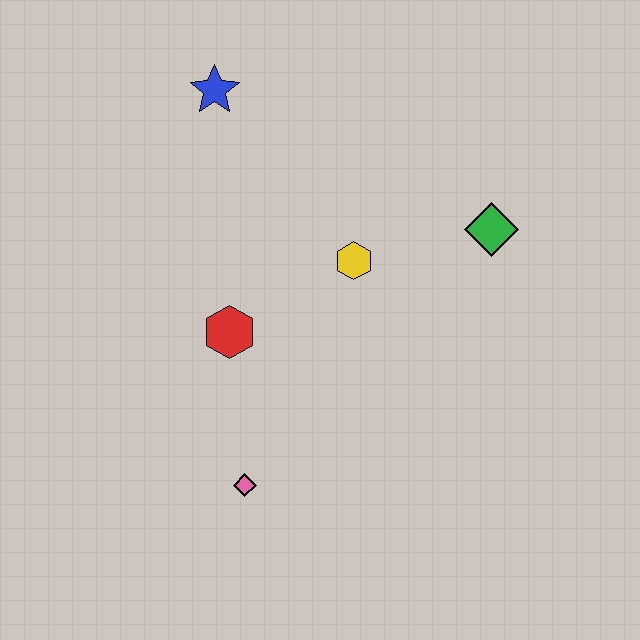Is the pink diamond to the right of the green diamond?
No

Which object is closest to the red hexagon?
The yellow hexagon is closest to the red hexagon.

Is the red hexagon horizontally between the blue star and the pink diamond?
Yes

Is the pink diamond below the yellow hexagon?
Yes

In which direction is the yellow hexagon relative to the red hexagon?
The yellow hexagon is to the right of the red hexagon.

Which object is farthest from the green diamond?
The pink diamond is farthest from the green diamond.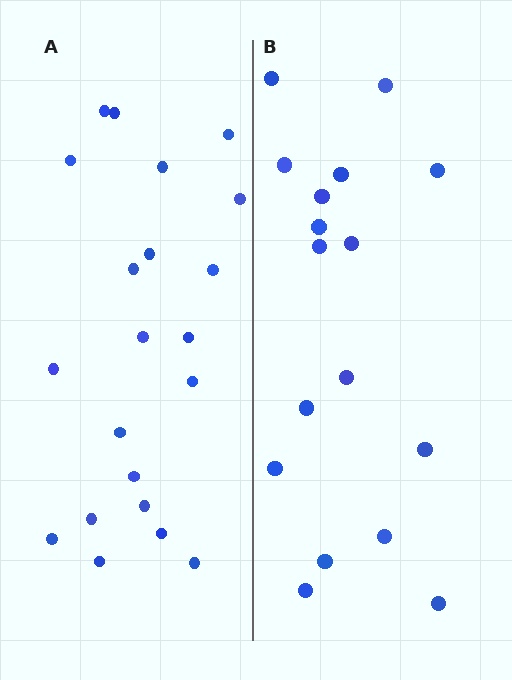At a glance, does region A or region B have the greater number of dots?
Region A (the left region) has more dots.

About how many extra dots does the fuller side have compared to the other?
Region A has about 4 more dots than region B.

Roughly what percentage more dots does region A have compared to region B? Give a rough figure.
About 25% more.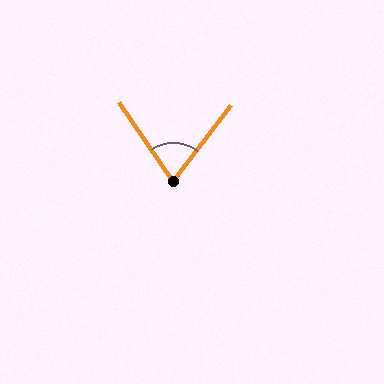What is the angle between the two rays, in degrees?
Approximately 72 degrees.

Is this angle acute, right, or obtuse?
It is acute.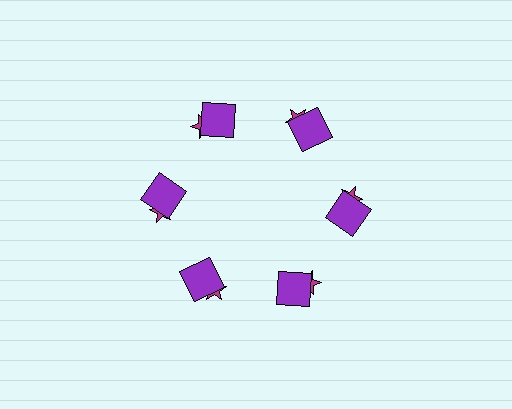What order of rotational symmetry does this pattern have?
This pattern has 6-fold rotational symmetry.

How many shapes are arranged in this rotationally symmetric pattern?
There are 12 shapes, arranged in 6 groups of 2.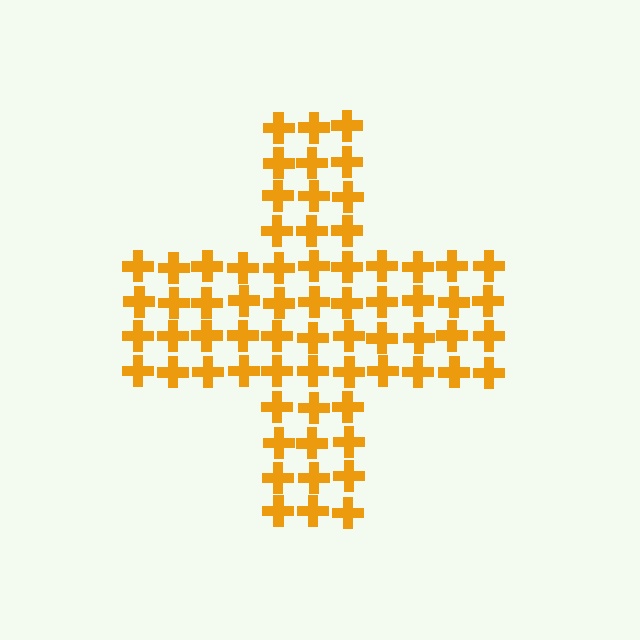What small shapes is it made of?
It is made of small crosses.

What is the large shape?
The large shape is a cross.